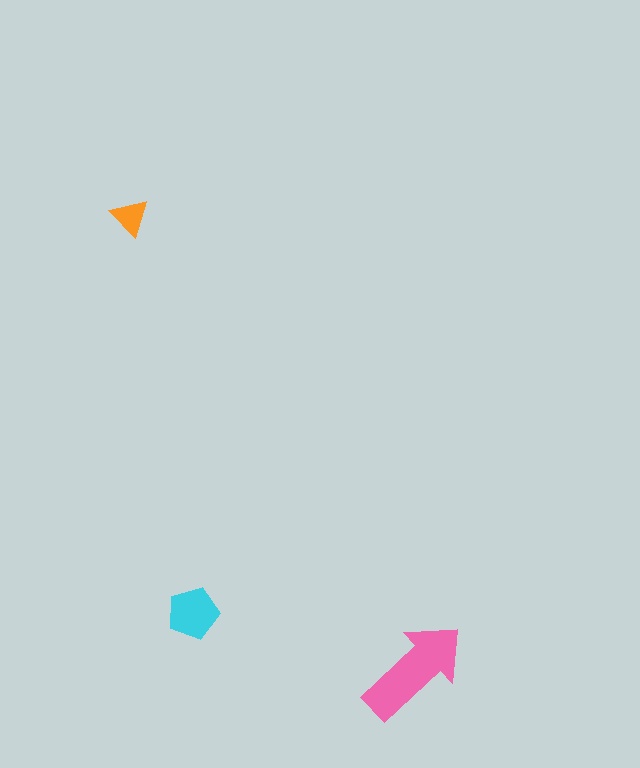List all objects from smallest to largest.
The orange triangle, the cyan pentagon, the pink arrow.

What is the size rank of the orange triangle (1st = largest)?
3rd.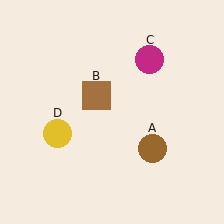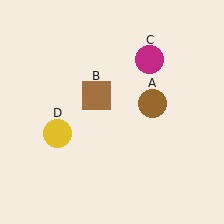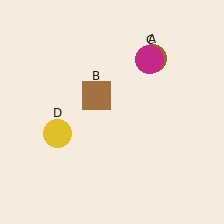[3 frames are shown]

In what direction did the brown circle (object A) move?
The brown circle (object A) moved up.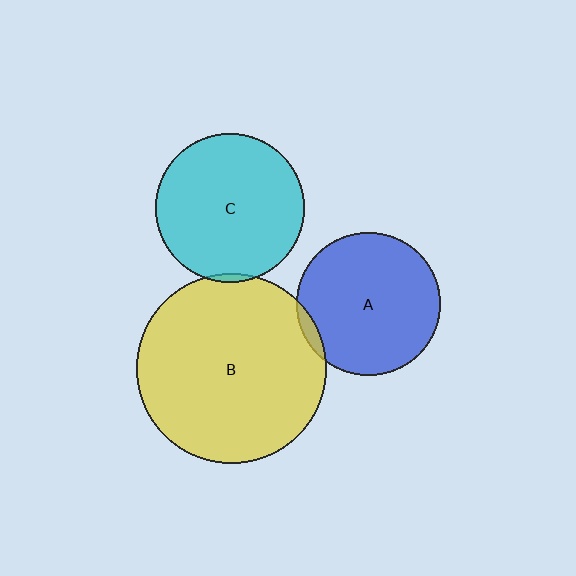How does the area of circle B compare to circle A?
Approximately 1.8 times.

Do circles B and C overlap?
Yes.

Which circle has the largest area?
Circle B (yellow).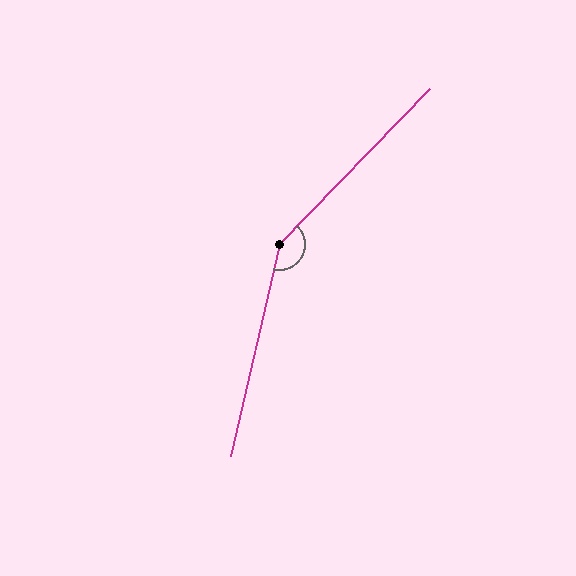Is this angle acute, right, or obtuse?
It is obtuse.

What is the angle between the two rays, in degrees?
Approximately 149 degrees.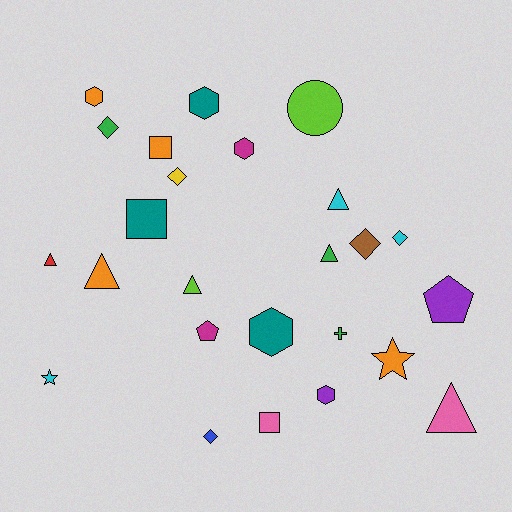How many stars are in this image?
There are 2 stars.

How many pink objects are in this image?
There are 2 pink objects.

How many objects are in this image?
There are 25 objects.